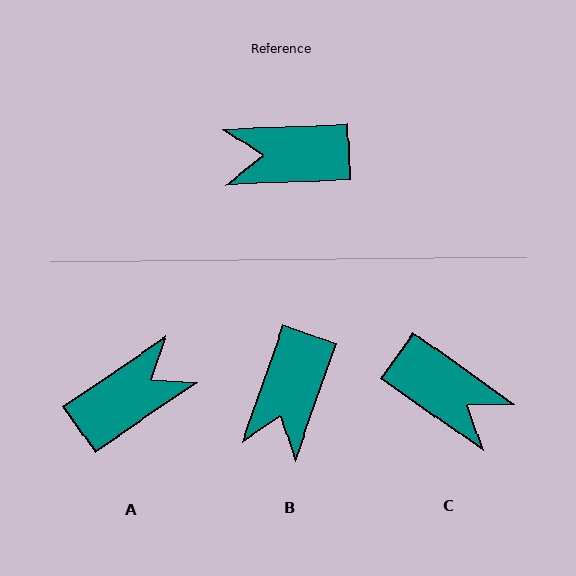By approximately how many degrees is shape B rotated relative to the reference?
Approximately 68 degrees counter-clockwise.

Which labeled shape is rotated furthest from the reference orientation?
A, about 148 degrees away.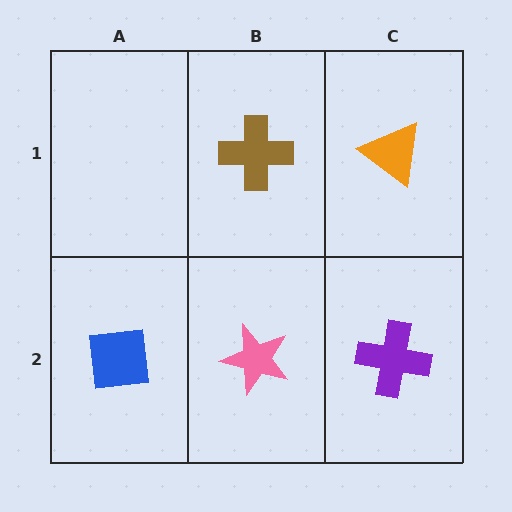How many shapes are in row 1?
2 shapes.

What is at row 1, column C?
An orange triangle.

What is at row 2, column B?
A pink star.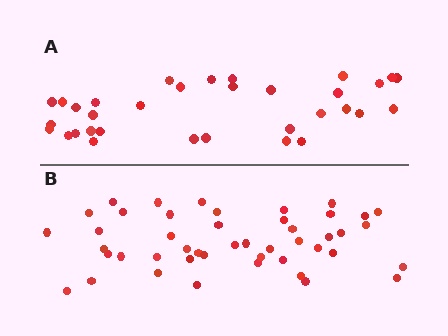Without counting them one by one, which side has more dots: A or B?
Region B (the bottom region) has more dots.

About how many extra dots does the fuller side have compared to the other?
Region B has approximately 15 more dots than region A.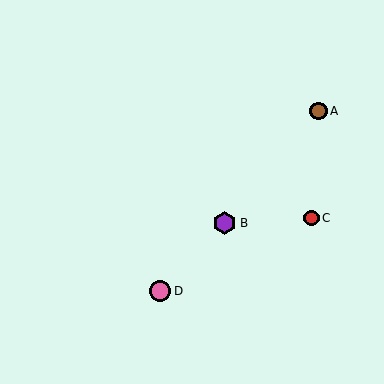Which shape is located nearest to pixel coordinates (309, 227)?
The red circle (labeled C) at (312, 218) is nearest to that location.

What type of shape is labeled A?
Shape A is a brown circle.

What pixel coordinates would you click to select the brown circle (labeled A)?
Click at (318, 111) to select the brown circle A.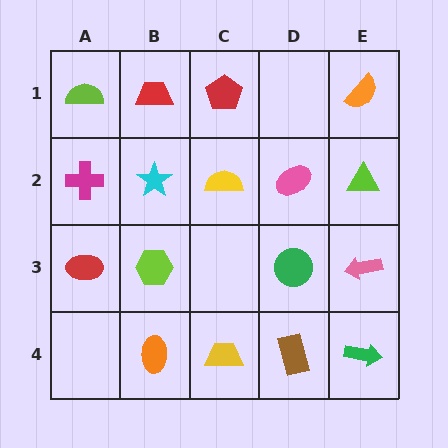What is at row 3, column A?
A red ellipse.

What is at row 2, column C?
A yellow semicircle.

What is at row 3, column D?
A green circle.